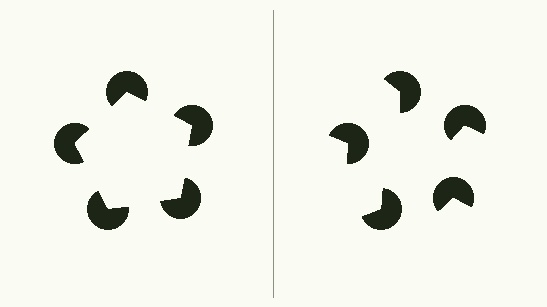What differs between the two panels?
The pac-man discs are positioned identically on both sides; only the wedge orientations differ. On the left they align to a pentagon; on the right they are misaligned.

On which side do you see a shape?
An illusory pentagon appears on the left side. On the right side the wedge cuts are rotated, so no coherent shape forms.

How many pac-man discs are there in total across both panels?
10 — 5 on each side.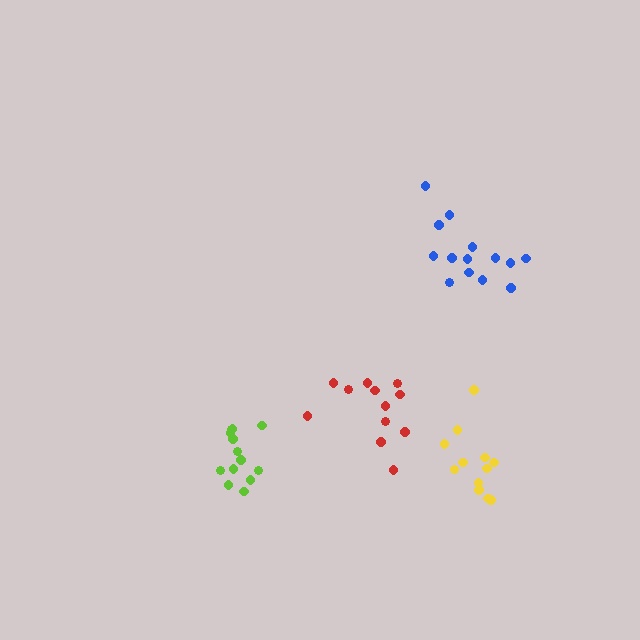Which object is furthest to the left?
The lime cluster is leftmost.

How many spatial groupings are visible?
There are 4 spatial groupings.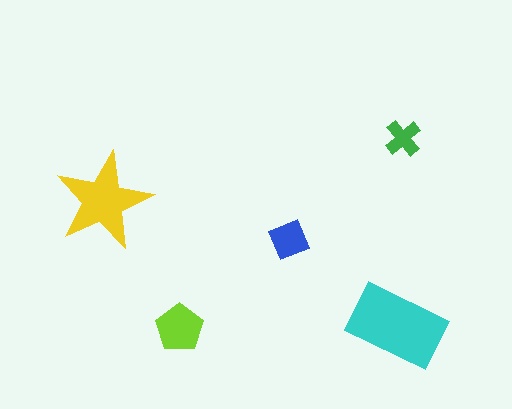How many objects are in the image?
There are 5 objects in the image.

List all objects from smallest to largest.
The green cross, the blue square, the lime pentagon, the yellow star, the cyan rectangle.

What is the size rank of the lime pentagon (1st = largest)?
3rd.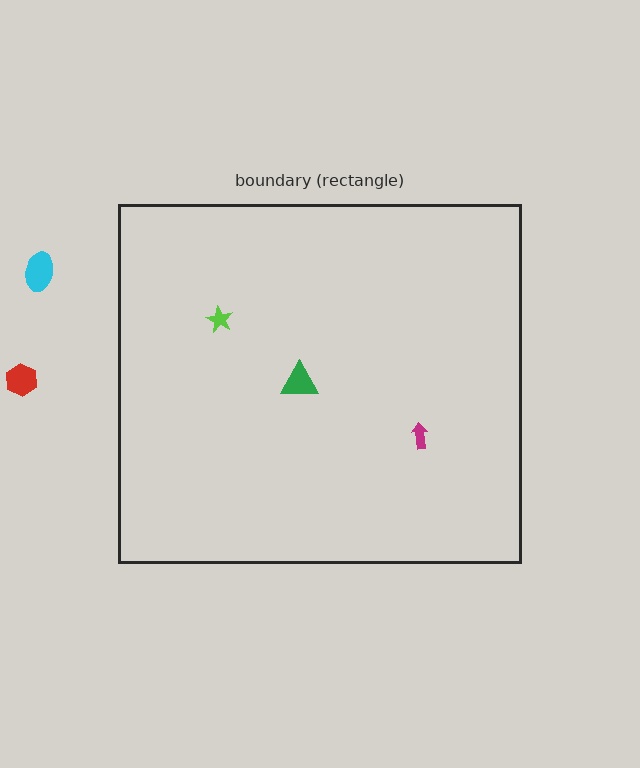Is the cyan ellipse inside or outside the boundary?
Outside.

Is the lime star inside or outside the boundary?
Inside.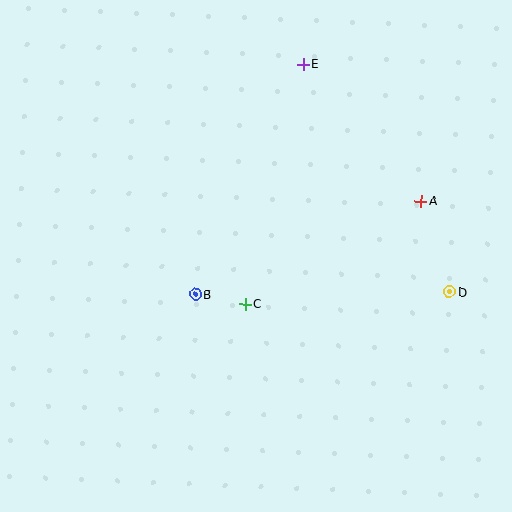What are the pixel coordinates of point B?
Point B is at (196, 294).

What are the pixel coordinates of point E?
Point E is at (303, 64).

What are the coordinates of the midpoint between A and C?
The midpoint between A and C is at (333, 252).